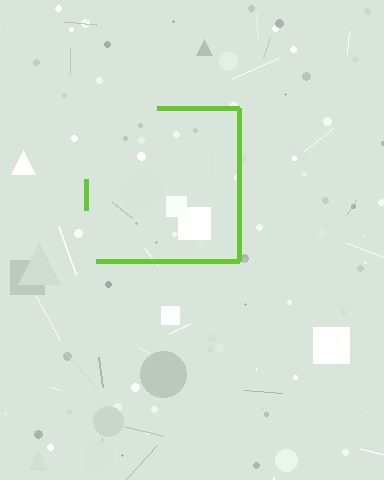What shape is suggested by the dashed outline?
The dashed outline suggests a square.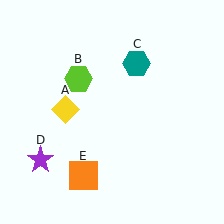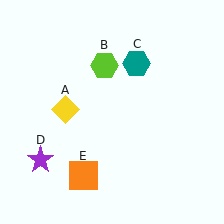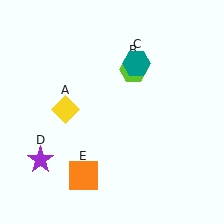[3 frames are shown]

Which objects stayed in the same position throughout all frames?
Yellow diamond (object A) and teal hexagon (object C) and purple star (object D) and orange square (object E) remained stationary.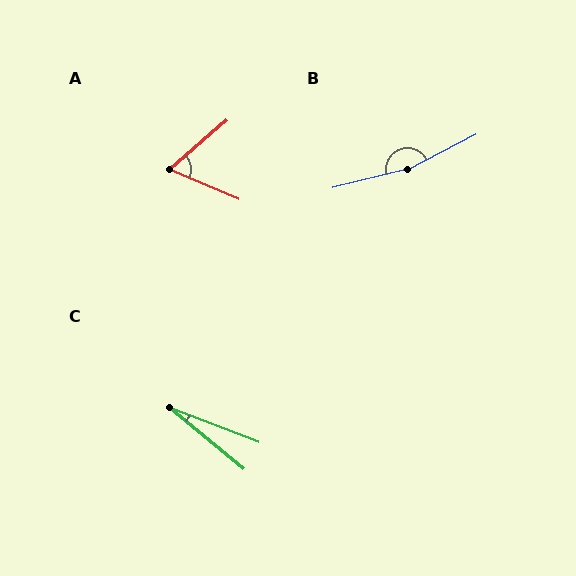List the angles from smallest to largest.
C (19°), A (64°), B (167°).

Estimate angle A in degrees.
Approximately 64 degrees.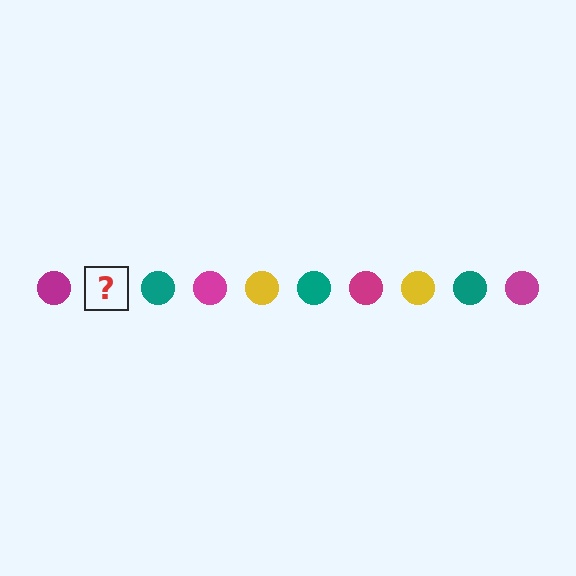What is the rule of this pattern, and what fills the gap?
The rule is that the pattern cycles through magenta, yellow, teal circles. The gap should be filled with a yellow circle.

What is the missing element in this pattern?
The missing element is a yellow circle.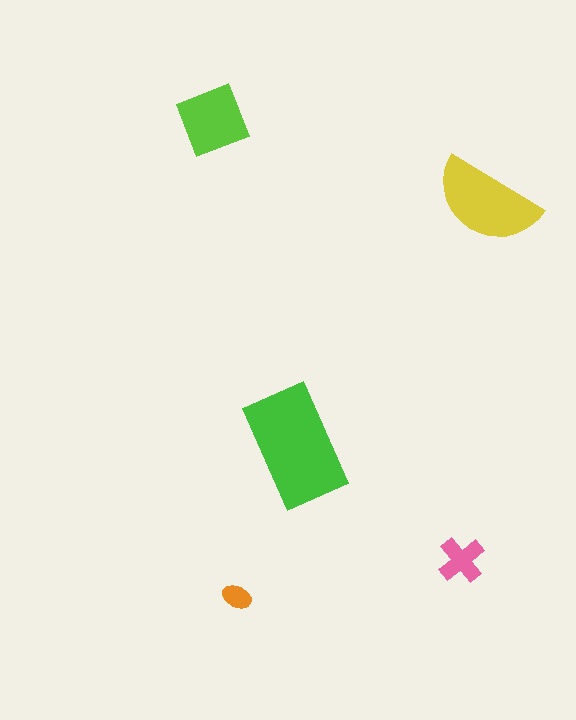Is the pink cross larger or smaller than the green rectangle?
Smaller.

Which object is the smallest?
The orange ellipse.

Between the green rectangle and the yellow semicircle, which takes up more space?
The green rectangle.